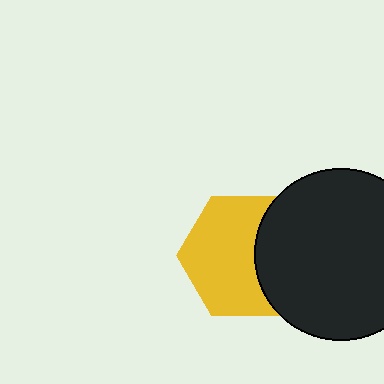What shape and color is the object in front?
The object in front is a black circle.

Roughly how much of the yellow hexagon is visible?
Most of it is visible (roughly 66%).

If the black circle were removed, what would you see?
You would see the complete yellow hexagon.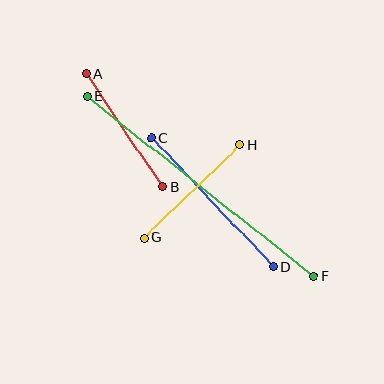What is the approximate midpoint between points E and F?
The midpoint is at approximately (200, 186) pixels.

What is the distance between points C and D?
The distance is approximately 177 pixels.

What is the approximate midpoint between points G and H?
The midpoint is at approximately (192, 192) pixels.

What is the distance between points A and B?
The distance is approximately 137 pixels.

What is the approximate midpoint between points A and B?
The midpoint is at approximately (124, 131) pixels.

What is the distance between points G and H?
The distance is approximately 134 pixels.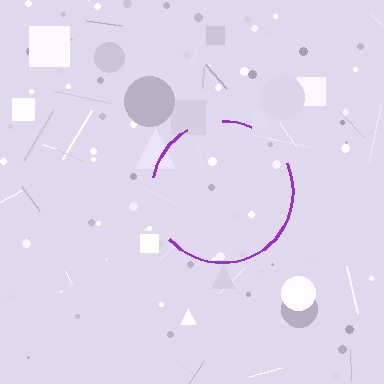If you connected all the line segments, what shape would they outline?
They would outline a circle.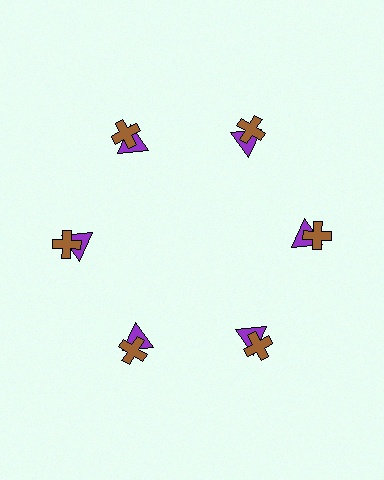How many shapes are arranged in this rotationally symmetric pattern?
There are 12 shapes, arranged in 6 groups of 2.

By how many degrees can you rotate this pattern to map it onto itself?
The pattern maps onto itself every 60 degrees of rotation.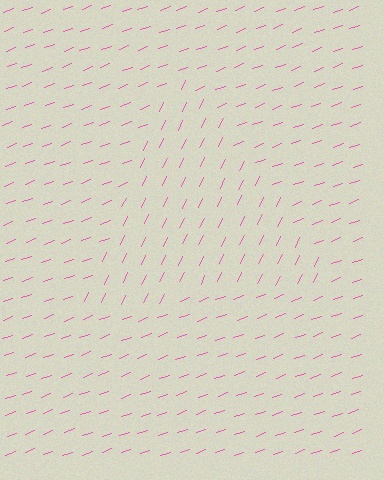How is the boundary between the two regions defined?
The boundary is defined purely by a change in line orientation (approximately 45 degrees difference). All lines are the same color and thickness.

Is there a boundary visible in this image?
Yes, there is a texture boundary formed by a change in line orientation.